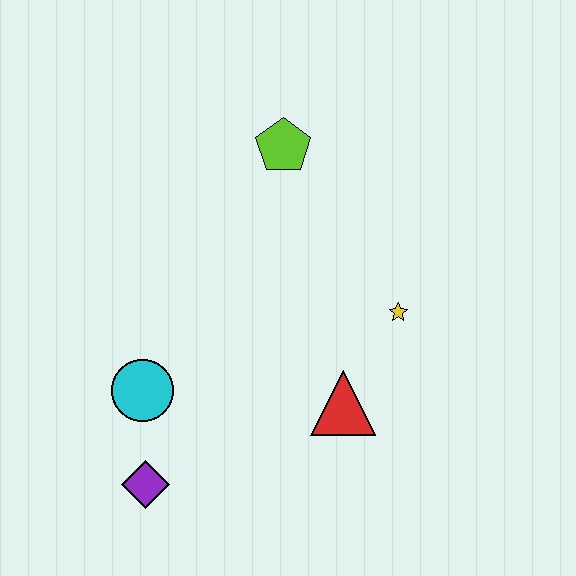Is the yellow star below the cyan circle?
No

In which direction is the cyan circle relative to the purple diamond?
The cyan circle is above the purple diamond.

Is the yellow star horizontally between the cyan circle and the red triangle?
No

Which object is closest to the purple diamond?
The cyan circle is closest to the purple diamond.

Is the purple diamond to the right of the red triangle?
No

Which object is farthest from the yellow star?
The purple diamond is farthest from the yellow star.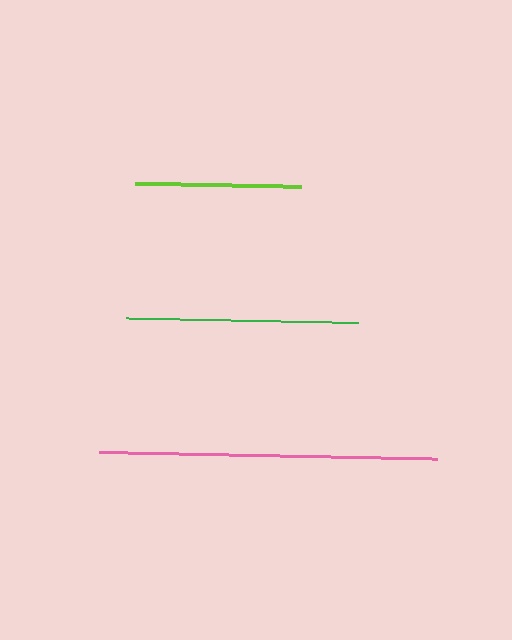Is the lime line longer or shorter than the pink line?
The pink line is longer than the lime line.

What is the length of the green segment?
The green segment is approximately 232 pixels long.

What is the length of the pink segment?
The pink segment is approximately 339 pixels long.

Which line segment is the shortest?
The lime line is the shortest at approximately 166 pixels.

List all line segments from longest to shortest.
From longest to shortest: pink, green, lime.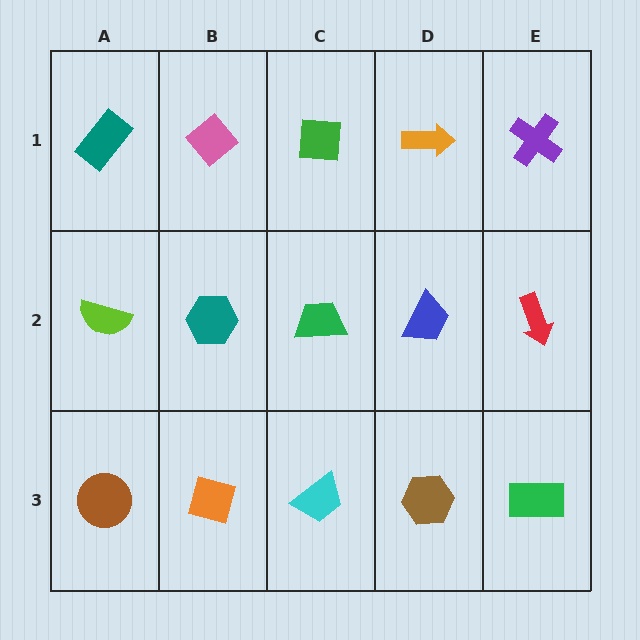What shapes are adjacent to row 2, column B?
A pink diamond (row 1, column B), an orange square (row 3, column B), a lime semicircle (row 2, column A), a green trapezoid (row 2, column C).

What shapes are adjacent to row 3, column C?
A green trapezoid (row 2, column C), an orange square (row 3, column B), a brown hexagon (row 3, column D).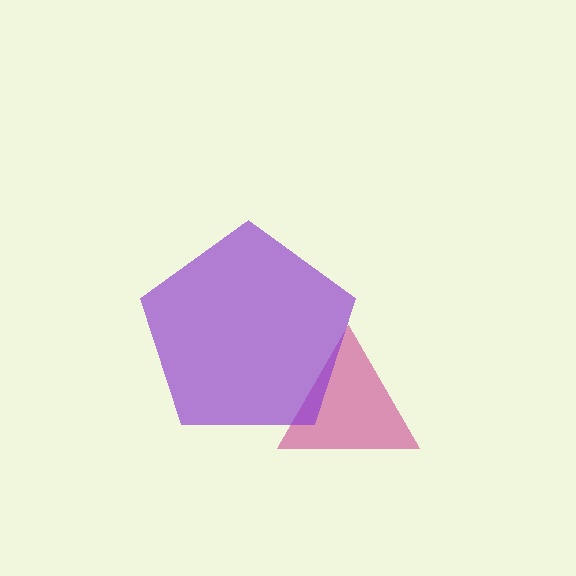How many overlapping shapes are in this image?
There are 2 overlapping shapes in the image.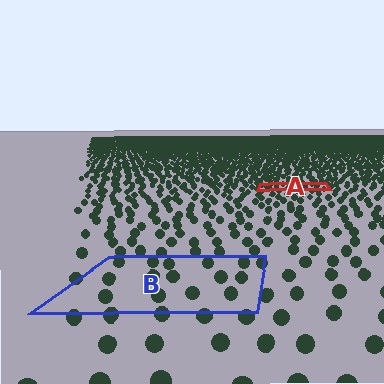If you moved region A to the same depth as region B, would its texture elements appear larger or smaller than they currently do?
They would appear larger. At a closer depth, the same texture elements are projected at a bigger on-screen size.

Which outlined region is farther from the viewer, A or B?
Region A is farther from the viewer — the texture elements inside it appear smaller and more densely packed.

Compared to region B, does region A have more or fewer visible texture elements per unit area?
Region A has more texture elements per unit area — they are packed more densely because it is farther away.